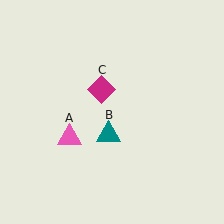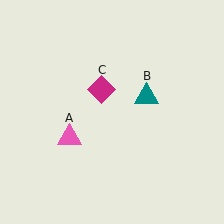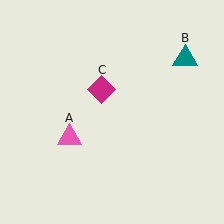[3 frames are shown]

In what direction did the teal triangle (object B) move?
The teal triangle (object B) moved up and to the right.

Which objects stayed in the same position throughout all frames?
Pink triangle (object A) and magenta diamond (object C) remained stationary.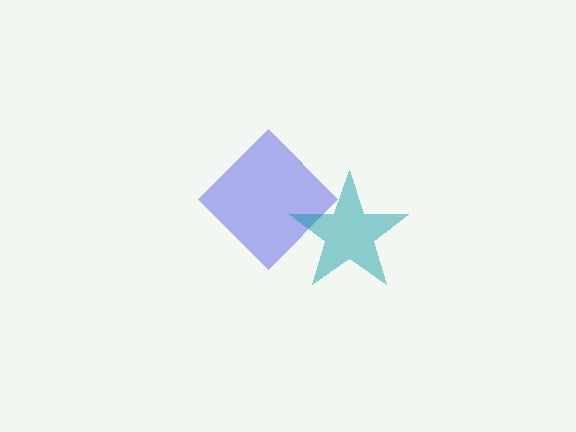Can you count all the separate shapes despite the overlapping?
Yes, there are 2 separate shapes.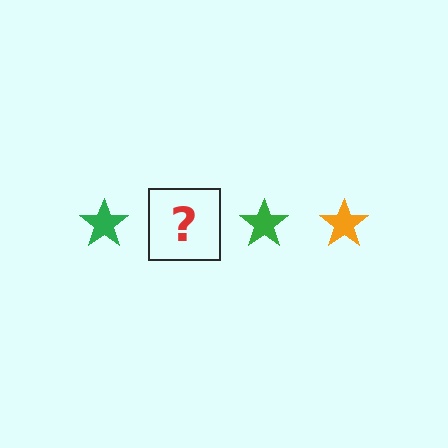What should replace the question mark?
The question mark should be replaced with an orange star.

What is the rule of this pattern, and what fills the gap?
The rule is that the pattern cycles through green, orange stars. The gap should be filled with an orange star.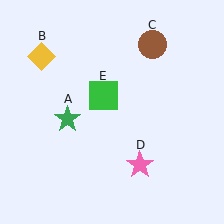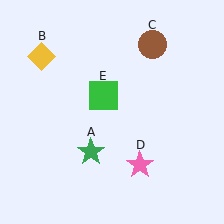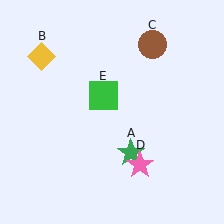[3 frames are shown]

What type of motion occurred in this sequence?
The green star (object A) rotated counterclockwise around the center of the scene.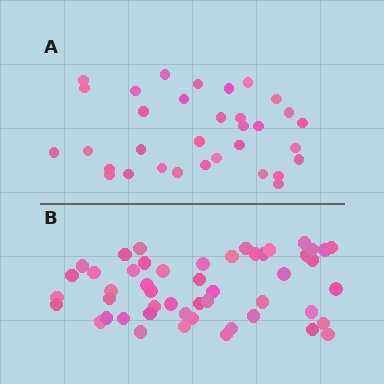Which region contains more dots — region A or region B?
Region B (the bottom region) has more dots.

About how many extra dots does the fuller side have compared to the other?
Region B has approximately 15 more dots than region A.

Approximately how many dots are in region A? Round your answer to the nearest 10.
About 30 dots. (The exact count is 33, which rounds to 30.)